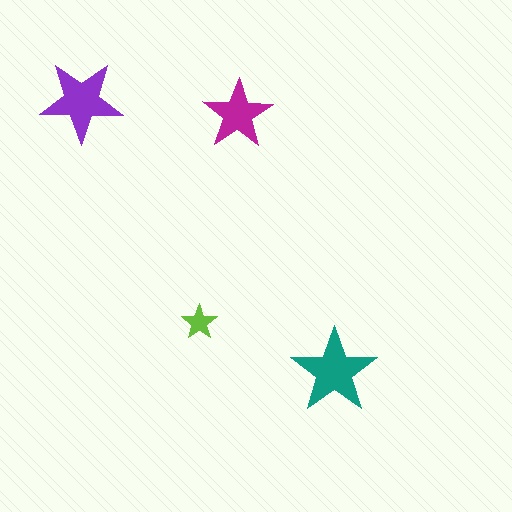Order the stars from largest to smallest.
the teal one, the purple one, the magenta one, the lime one.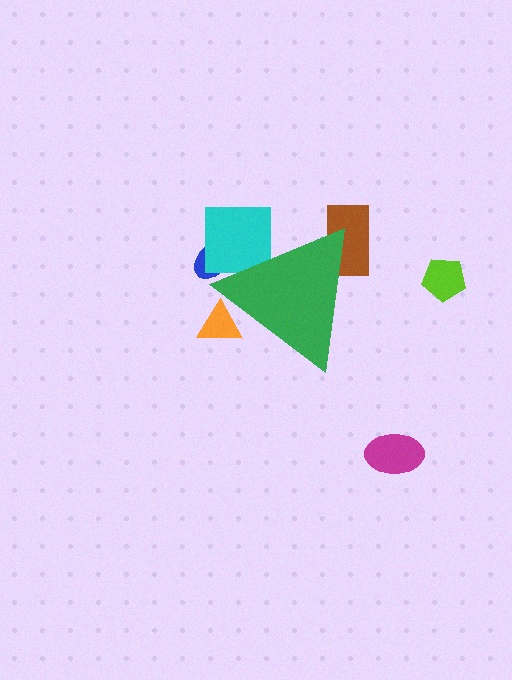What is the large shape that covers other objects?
A green triangle.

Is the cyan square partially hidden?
Yes, the cyan square is partially hidden behind the green triangle.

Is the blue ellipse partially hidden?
Yes, the blue ellipse is partially hidden behind the green triangle.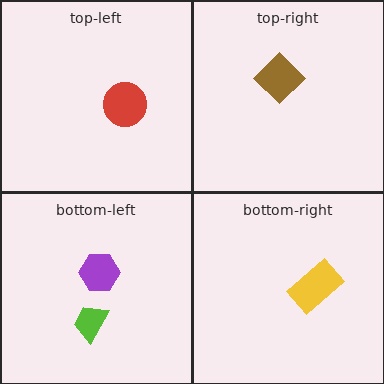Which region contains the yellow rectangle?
The bottom-right region.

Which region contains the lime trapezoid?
The bottom-left region.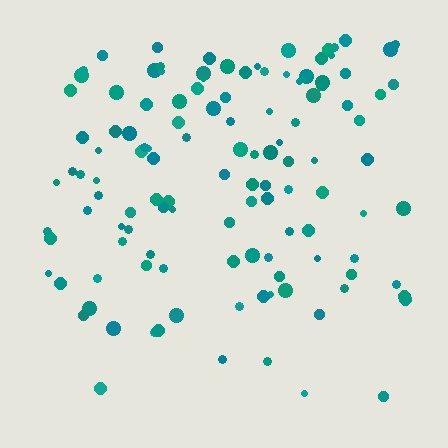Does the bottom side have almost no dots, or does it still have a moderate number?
Still a moderate number, just noticeably fewer than the top.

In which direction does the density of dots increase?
From bottom to top, with the top side densest.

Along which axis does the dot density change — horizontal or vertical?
Vertical.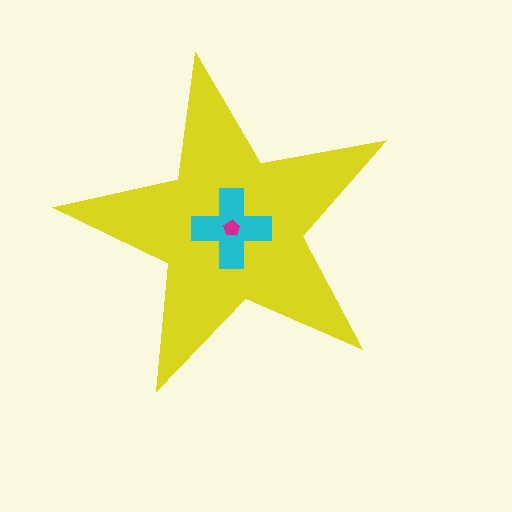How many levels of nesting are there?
3.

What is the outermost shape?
The yellow star.